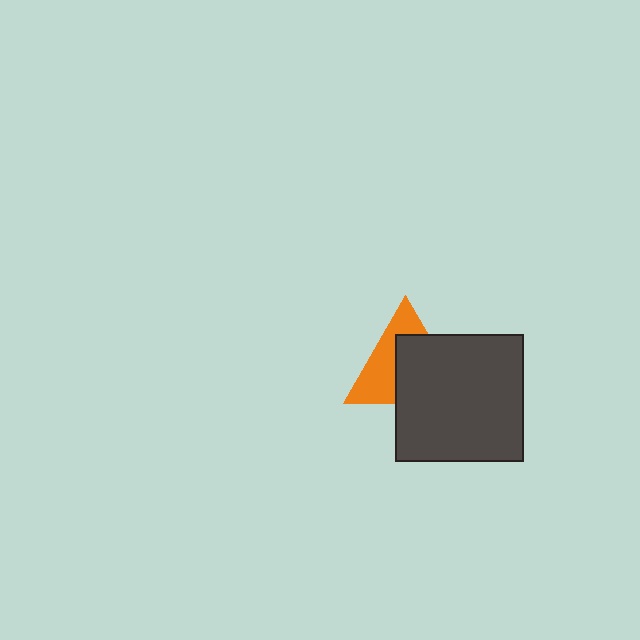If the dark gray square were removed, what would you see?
You would see the complete orange triangle.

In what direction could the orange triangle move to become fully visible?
The orange triangle could move toward the upper-left. That would shift it out from behind the dark gray square entirely.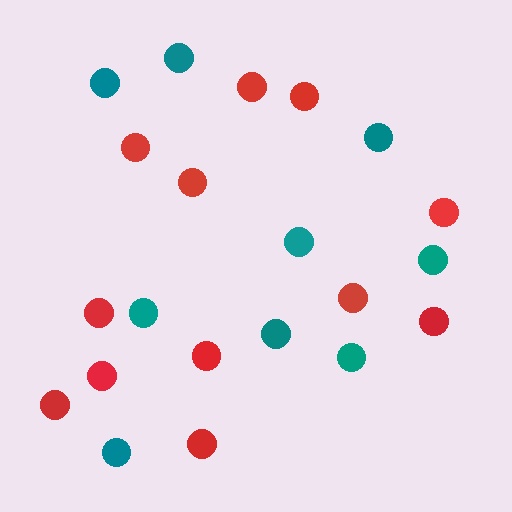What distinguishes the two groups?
There are 2 groups: one group of teal circles (9) and one group of red circles (12).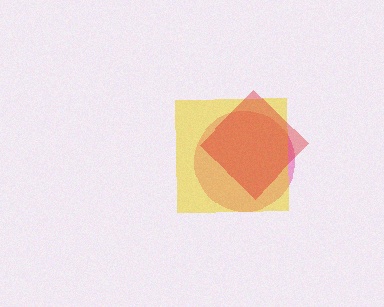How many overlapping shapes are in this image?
There are 3 overlapping shapes in the image.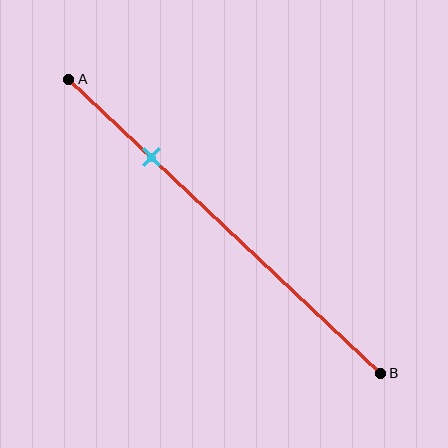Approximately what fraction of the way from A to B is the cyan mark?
The cyan mark is approximately 25% of the way from A to B.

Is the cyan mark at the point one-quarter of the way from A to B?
Yes, the mark is approximately at the one-quarter point.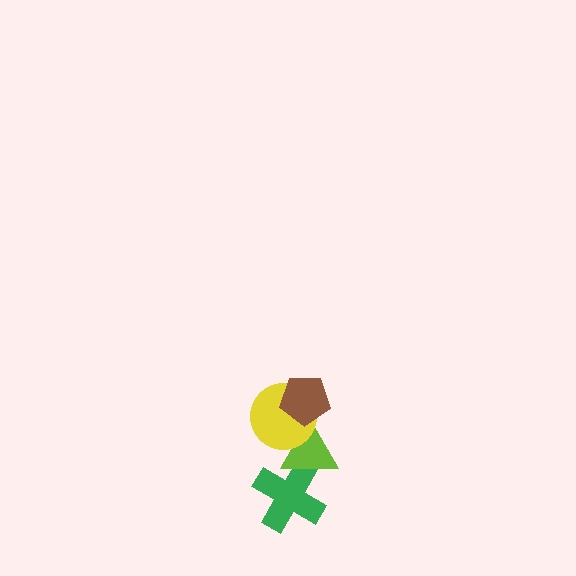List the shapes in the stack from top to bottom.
From top to bottom: the brown pentagon, the yellow circle, the lime triangle, the green cross.